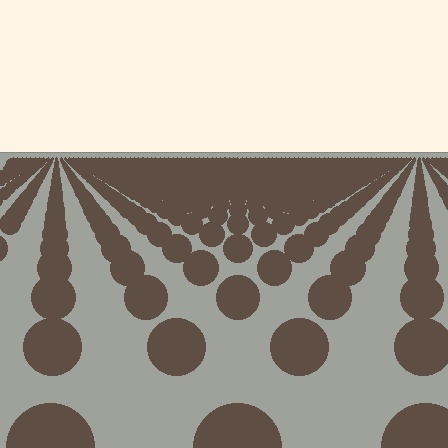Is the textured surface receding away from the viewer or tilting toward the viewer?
The surface is receding away from the viewer. Texture elements get smaller and denser toward the top.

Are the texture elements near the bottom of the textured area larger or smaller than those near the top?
Larger. Near the bottom, elements are closer to the viewer and appear at a bigger on-screen size.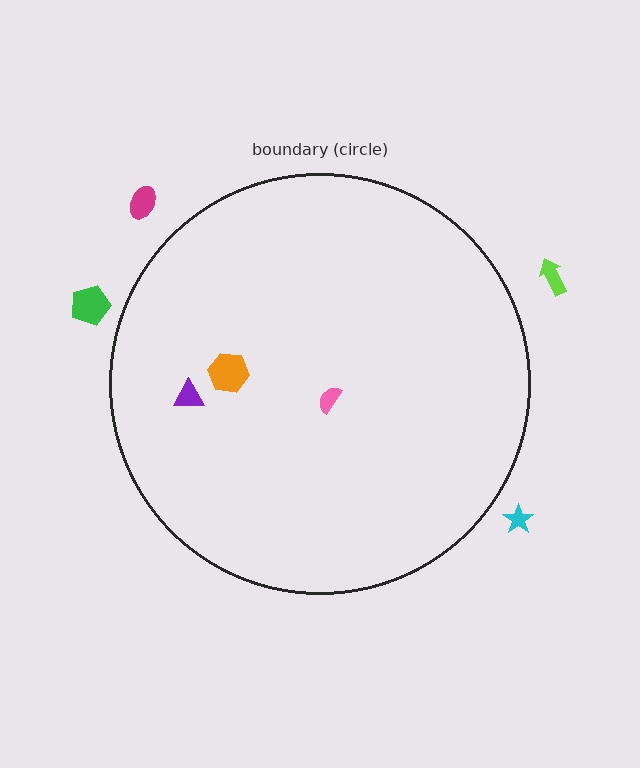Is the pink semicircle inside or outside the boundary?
Inside.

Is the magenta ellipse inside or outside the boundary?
Outside.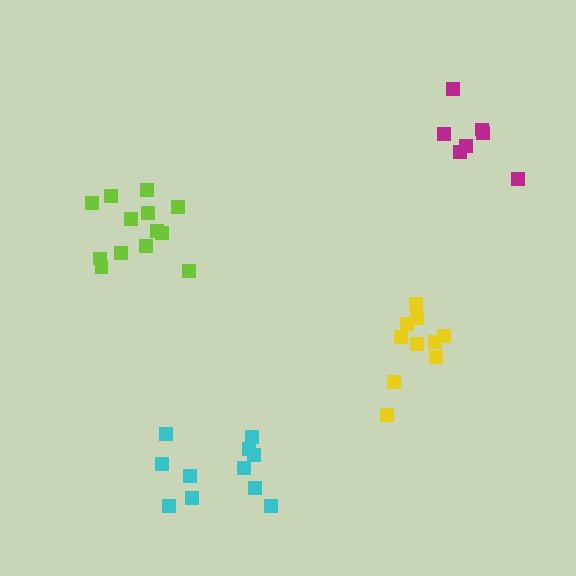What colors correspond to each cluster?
The clusters are colored: yellow, lime, magenta, cyan.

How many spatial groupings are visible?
There are 4 spatial groupings.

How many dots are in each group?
Group 1: 10 dots, Group 2: 13 dots, Group 3: 7 dots, Group 4: 11 dots (41 total).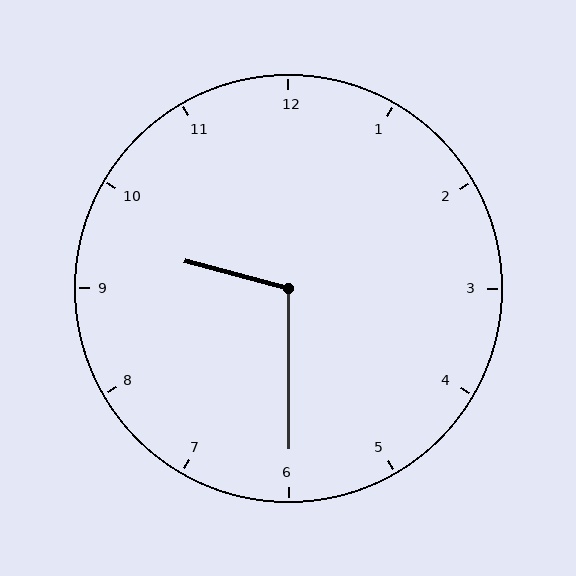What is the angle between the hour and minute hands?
Approximately 105 degrees.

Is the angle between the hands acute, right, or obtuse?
It is obtuse.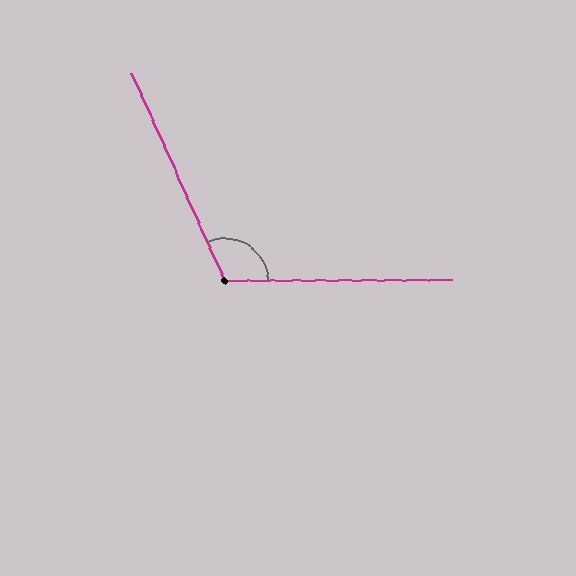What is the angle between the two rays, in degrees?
Approximately 114 degrees.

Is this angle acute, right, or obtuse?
It is obtuse.